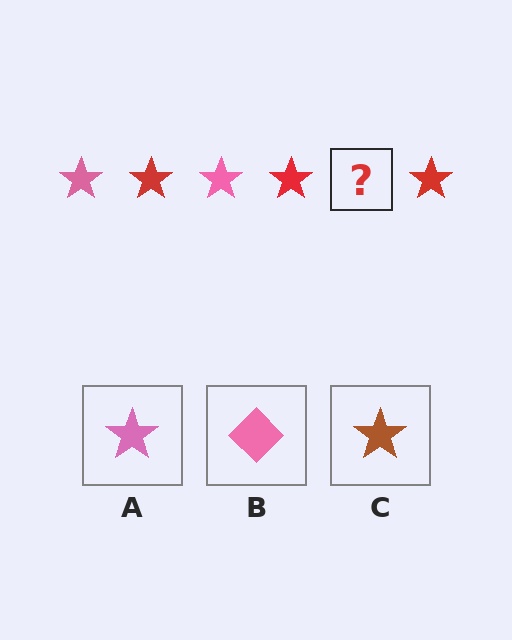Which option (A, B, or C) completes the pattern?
A.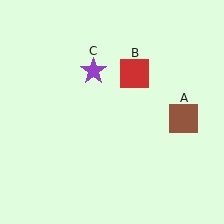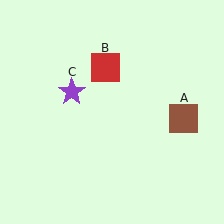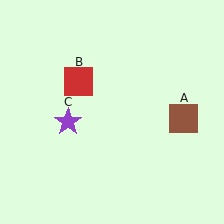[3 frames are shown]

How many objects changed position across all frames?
2 objects changed position: red square (object B), purple star (object C).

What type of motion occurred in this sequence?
The red square (object B), purple star (object C) rotated counterclockwise around the center of the scene.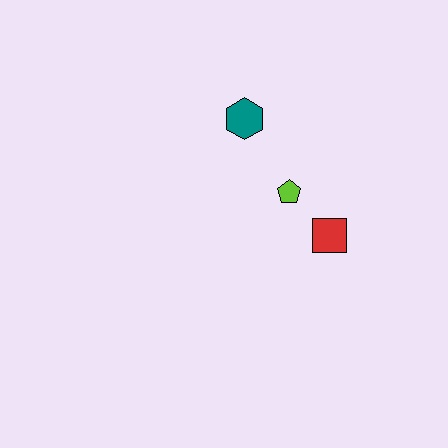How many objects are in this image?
There are 3 objects.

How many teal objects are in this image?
There is 1 teal object.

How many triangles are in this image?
There are no triangles.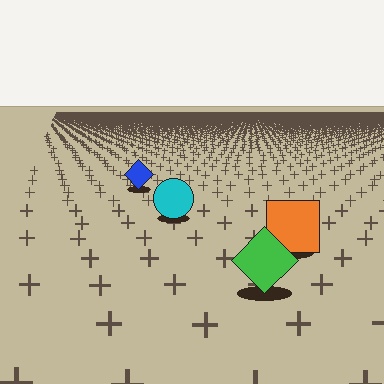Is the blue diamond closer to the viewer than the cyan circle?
No. The cyan circle is closer — you can tell from the texture gradient: the ground texture is coarser near it.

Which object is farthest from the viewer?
The blue diamond is farthest from the viewer. It appears smaller and the ground texture around it is denser.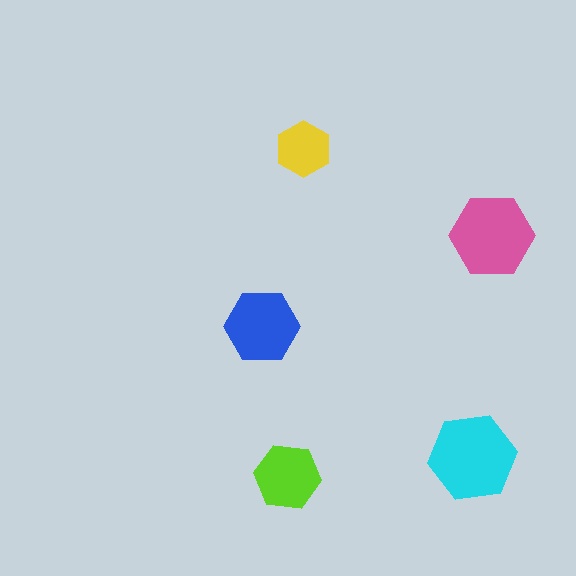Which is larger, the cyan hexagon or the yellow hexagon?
The cyan one.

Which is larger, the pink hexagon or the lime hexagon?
The pink one.